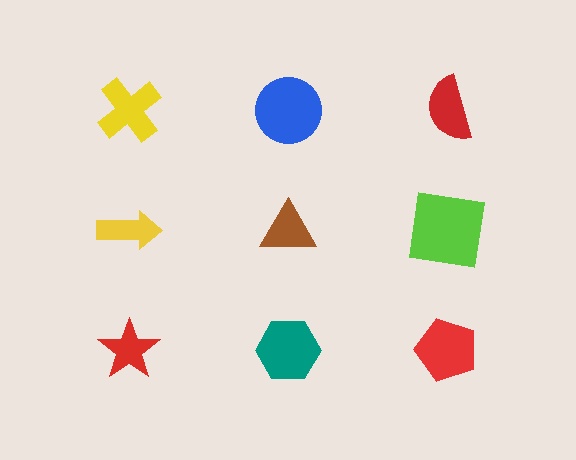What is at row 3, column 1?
A red star.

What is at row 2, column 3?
A lime square.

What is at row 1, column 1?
A yellow cross.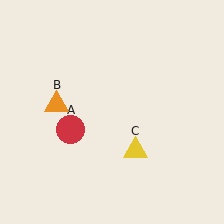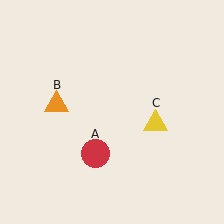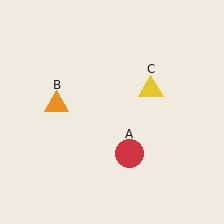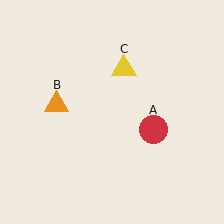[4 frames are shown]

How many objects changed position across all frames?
2 objects changed position: red circle (object A), yellow triangle (object C).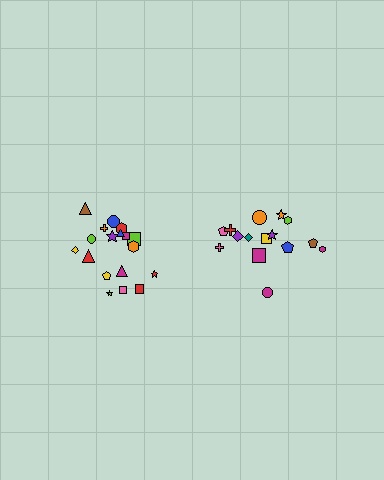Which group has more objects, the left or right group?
The left group.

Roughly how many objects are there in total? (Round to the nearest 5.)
Roughly 35 objects in total.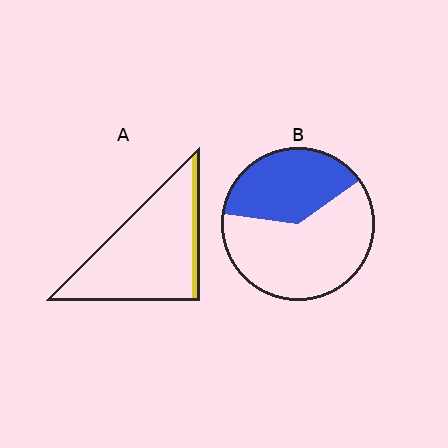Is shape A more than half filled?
No.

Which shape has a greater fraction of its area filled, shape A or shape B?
Shape B.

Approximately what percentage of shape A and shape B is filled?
A is approximately 10% and B is approximately 40%.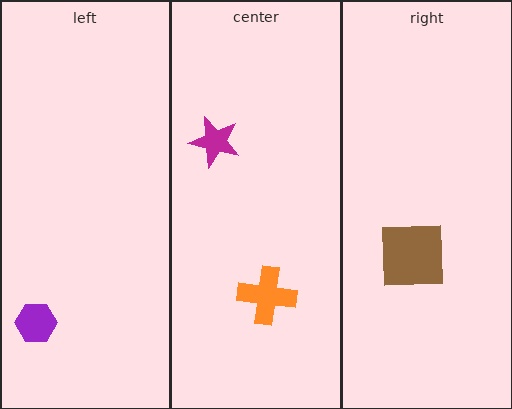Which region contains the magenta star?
The center region.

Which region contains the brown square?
The right region.